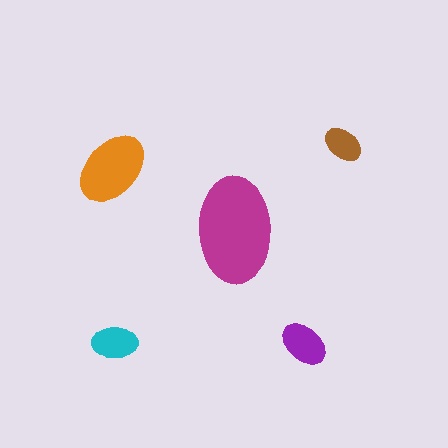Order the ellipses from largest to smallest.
the magenta one, the orange one, the purple one, the cyan one, the brown one.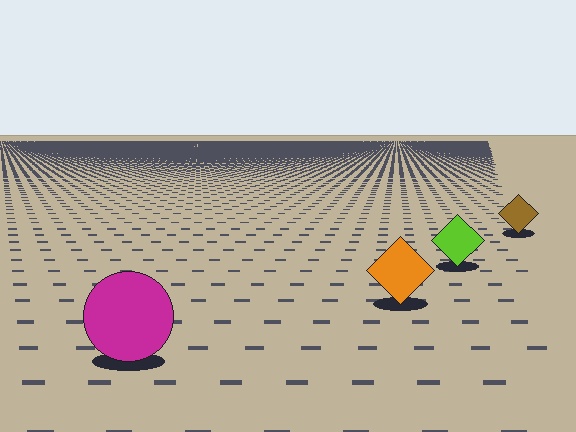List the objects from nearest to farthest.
From nearest to farthest: the magenta circle, the orange diamond, the lime diamond, the brown diamond.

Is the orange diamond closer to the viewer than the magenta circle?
No. The magenta circle is closer — you can tell from the texture gradient: the ground texture is coarser near it.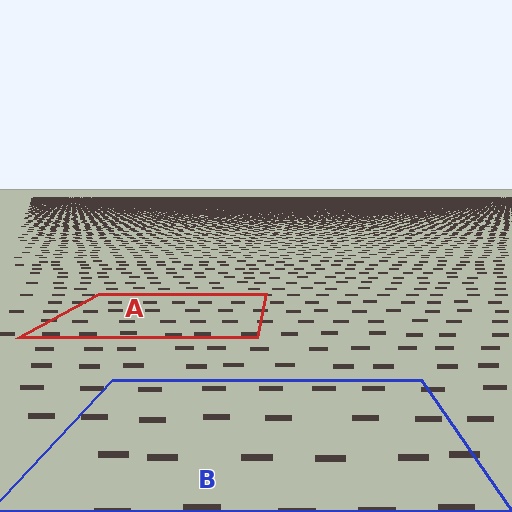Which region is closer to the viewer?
Region B is closer. The texture elements there are larger and more spread out.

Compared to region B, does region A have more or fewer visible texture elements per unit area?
Region A has more texture elements per unit area — they are packed more densely because it is farther away.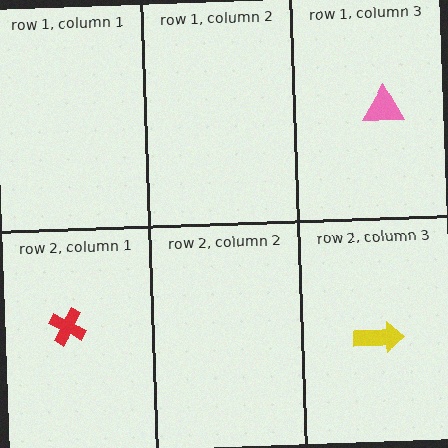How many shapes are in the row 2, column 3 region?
1.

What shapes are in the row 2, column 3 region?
The yellow arrow.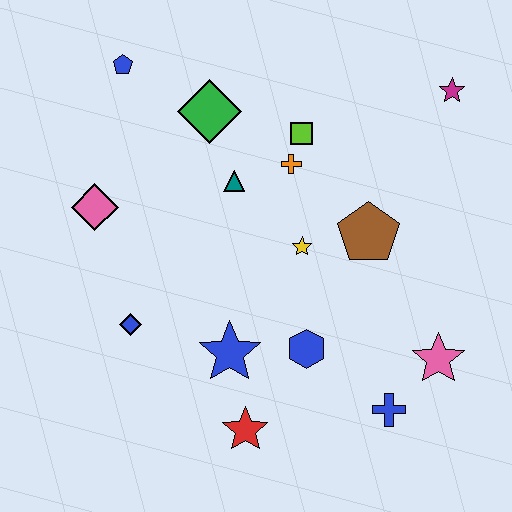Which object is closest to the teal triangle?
The orange cross is closest to the teal triangle.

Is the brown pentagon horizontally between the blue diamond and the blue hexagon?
No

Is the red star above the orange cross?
No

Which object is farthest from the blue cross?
The blue pentagon is farthest from the blue cross.